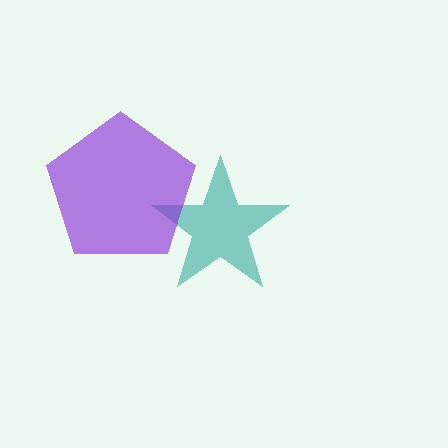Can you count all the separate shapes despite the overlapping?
Yes, there are 2 separate shapes.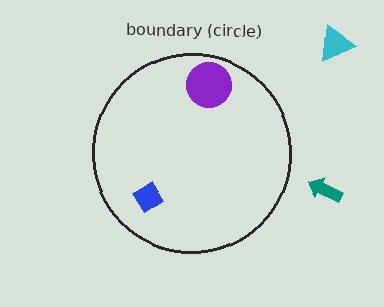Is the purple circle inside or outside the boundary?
Inside.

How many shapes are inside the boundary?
2 inside, 2 outside.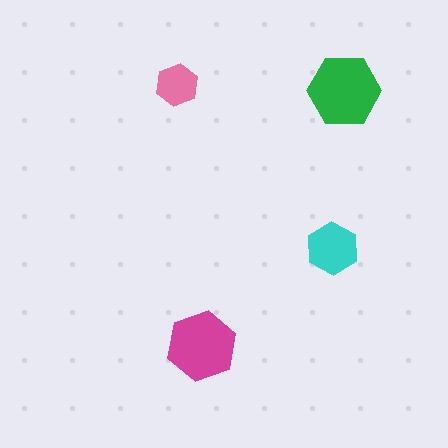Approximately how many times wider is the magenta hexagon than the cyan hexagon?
About 1.5 times wider.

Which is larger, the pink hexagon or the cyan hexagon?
The cyan one.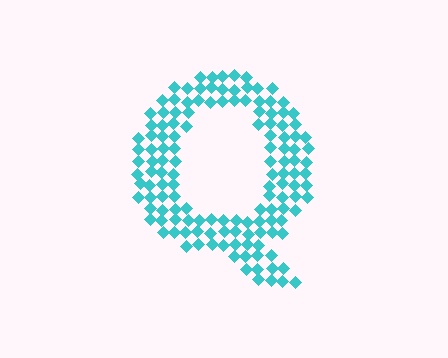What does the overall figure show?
The overall figure shows the letter Q.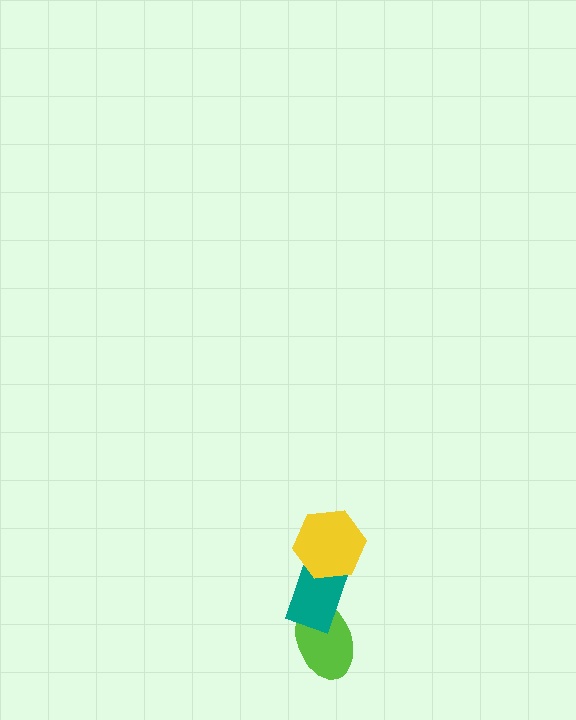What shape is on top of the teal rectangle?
The yellow hexagon is on top of the teal rectangle.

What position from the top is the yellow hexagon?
The yellow hexagon is 1st from the top.